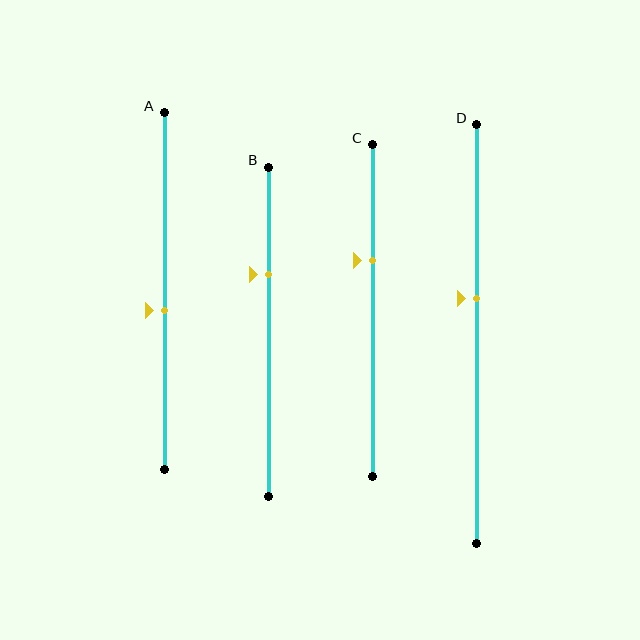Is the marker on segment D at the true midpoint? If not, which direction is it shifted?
No, the marker on segment D is shifted upward by about 9% of the segment length.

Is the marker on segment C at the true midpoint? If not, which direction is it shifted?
No, the marker on segment C is shifted upward by about 15% of the segment length.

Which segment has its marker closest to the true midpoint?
Segment A has its marker closest to the true midpoint.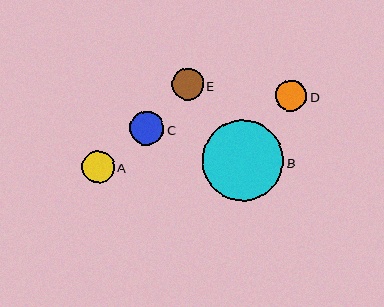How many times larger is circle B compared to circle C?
Circle B is approximately 2.4 times the size of circle C.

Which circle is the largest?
Circle B is the largest with a size of approximately 81 pixels.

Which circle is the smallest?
Circle D is the smallest with a size of approximately 31 pixels.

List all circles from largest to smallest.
From largest to smallest: B, C, A, E, D.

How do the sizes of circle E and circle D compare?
Circle E and circle D are approximately the same size.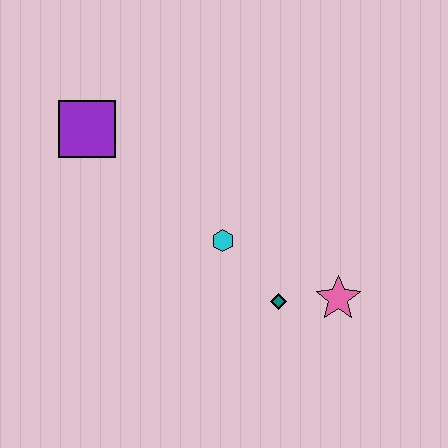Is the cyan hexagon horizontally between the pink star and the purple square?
Yes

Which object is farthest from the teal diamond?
The purple square is farthest from the teal diamond.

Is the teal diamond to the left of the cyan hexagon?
No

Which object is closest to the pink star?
The teal diamond is closest to the pink star.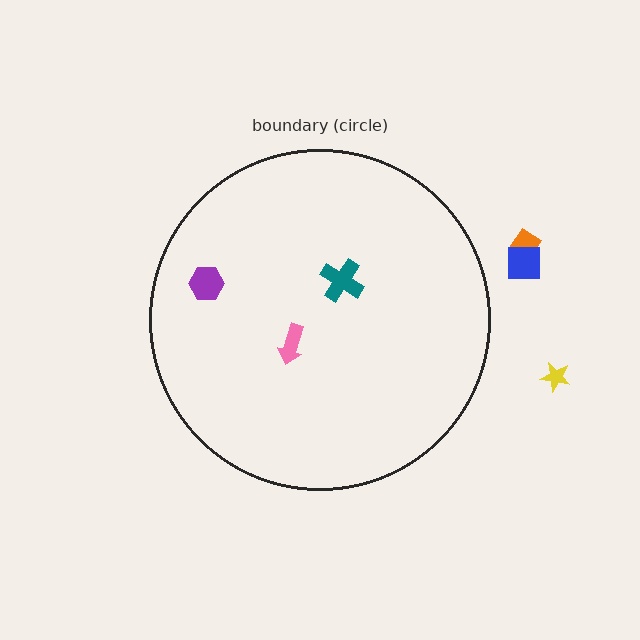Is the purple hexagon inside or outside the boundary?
Inside.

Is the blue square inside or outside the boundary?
Outside.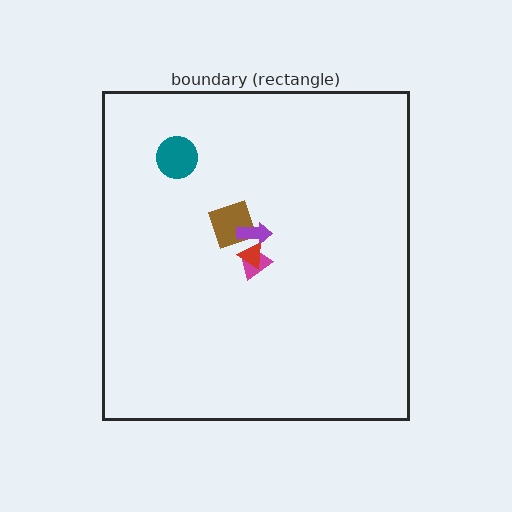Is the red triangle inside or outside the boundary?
Inside.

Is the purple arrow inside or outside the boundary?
Inside.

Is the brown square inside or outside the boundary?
Inside.